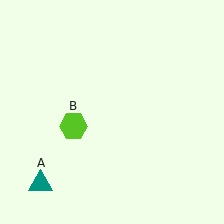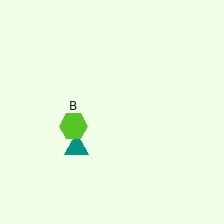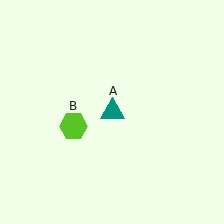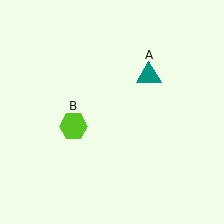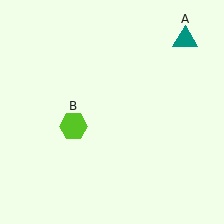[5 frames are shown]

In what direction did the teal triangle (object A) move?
The teal triangle (object A) moved up and to the right.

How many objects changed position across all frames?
1 object changed position: teal triangle (object A).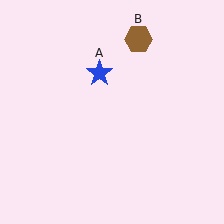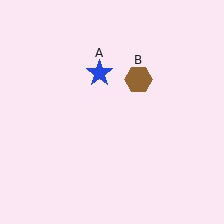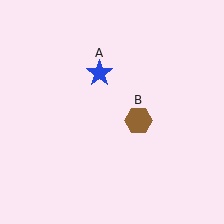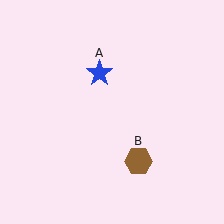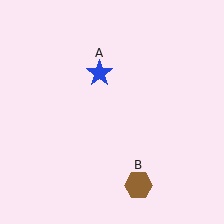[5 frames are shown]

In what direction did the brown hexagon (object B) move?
The brown hexagon (object B) moved down.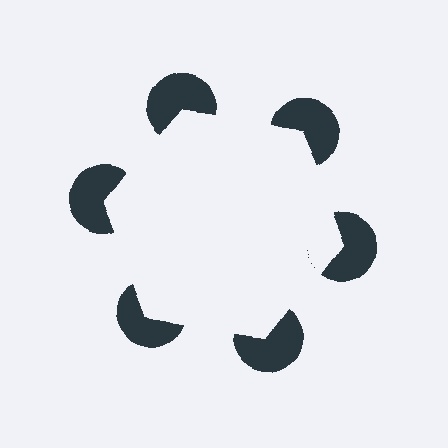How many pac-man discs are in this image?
There are 6 — one at each vertex of the illusory hexagon.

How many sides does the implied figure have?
6 sides.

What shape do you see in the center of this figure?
An illusory hexagon — its edges are inferred from the aligned wedge cuts in the pac-man discs, not physically drawn.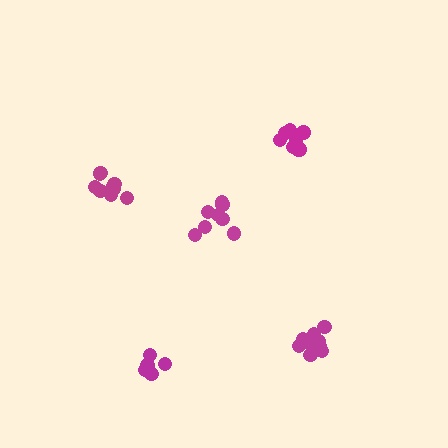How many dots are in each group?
Group 1: 8 dots, Group 2: 10 dots, Group 3: 8 dots, Group 4: 11 dots, Group 5: 6 dots (43 total).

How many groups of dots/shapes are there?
There are 5 groups.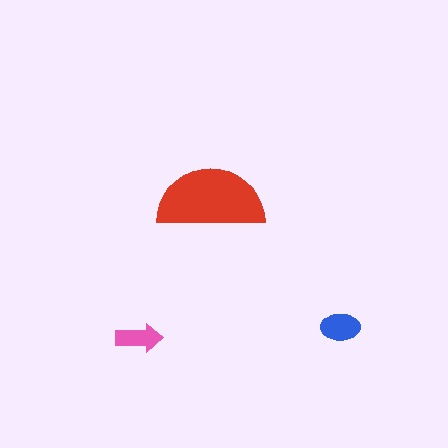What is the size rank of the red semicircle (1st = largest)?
1st.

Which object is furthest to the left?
The pink arrow is leftmost.